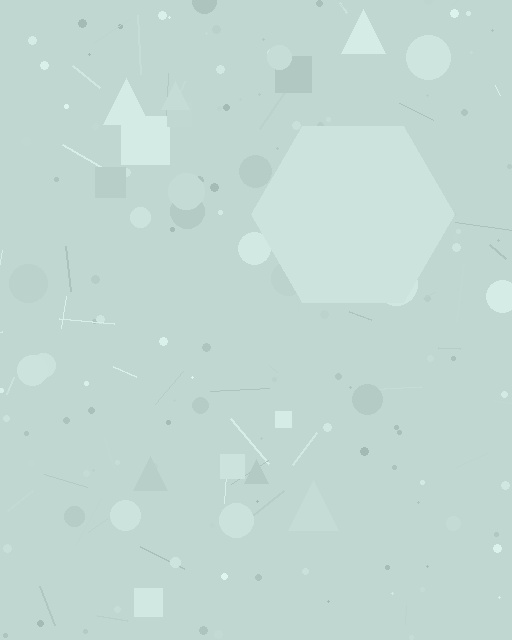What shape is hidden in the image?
A hexagon is hidden in the image.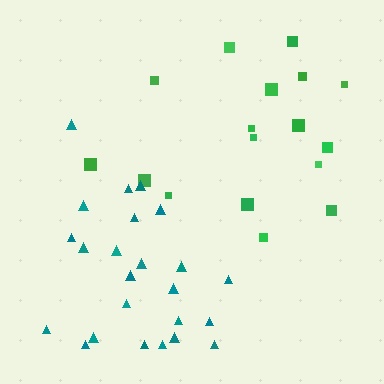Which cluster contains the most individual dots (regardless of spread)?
Teal (24).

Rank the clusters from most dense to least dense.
teal, green.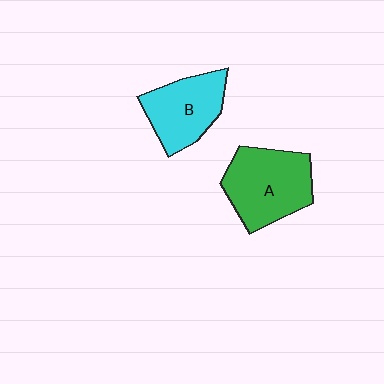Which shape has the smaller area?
Shape B (cyan).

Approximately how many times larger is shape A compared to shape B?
Approximately 1.2 times.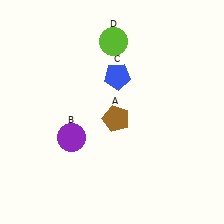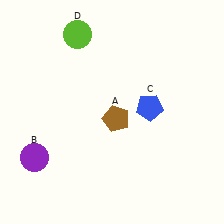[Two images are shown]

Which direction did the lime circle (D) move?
The lime circle (D) moved left.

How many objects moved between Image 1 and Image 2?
3 objects moved between the two images.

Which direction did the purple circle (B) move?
The purple circle (B) moved left.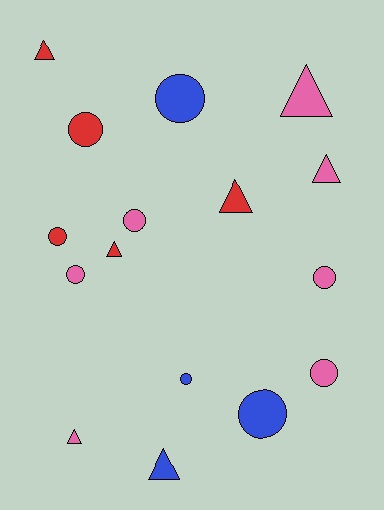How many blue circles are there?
There are 3 blue circles.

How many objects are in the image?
There are 16 objects.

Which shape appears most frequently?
Circle, with 9 objects.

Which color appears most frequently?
Pink, with 7 objects.